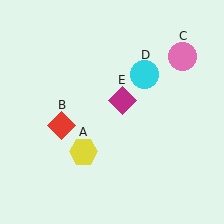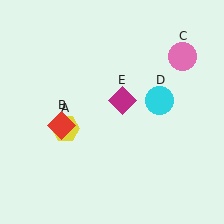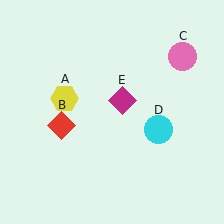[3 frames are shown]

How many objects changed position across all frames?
2 objects changed position: yellow hexagon (object A), cyan circle (object D).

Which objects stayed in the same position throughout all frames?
Red diamond (object B) and pink circle (object C) and magenta diamond (object E) remained stationary.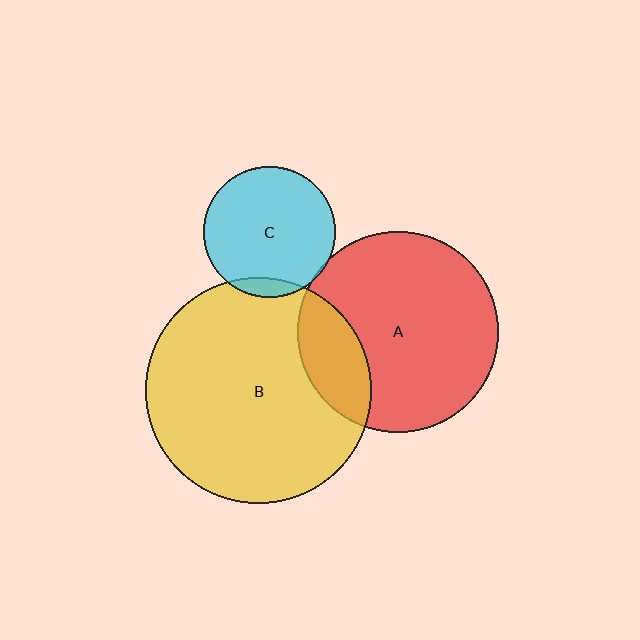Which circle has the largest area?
Circle B (yellow).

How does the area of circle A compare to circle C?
Approximately 2.3 times.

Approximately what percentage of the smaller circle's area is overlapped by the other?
Approximately 5%.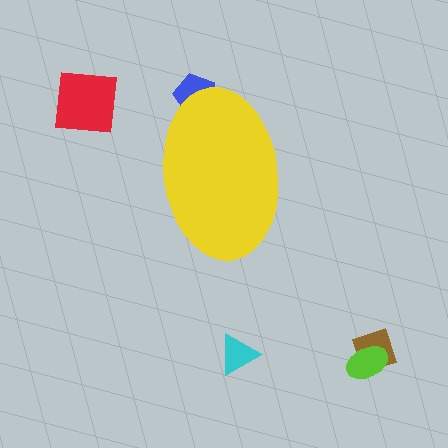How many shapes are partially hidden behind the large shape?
1 shape is partially hidden.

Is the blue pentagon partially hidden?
Yes, the blue pentagon is partially hidden behind the yellow ellipse.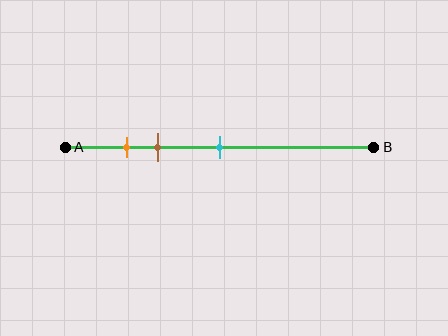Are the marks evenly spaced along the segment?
No, the marks are not evenly spaced.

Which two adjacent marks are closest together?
The orange and brown marks are the closest adjacent pair.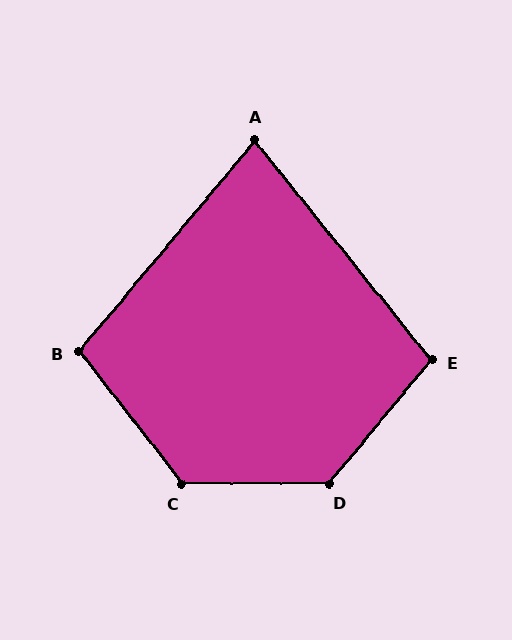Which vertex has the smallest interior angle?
A, at approximately 79 degrees.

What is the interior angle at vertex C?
Approximately 128 degrees (obtuse).